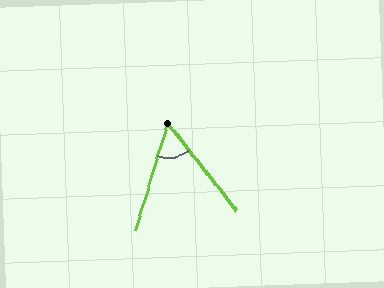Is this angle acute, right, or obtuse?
It is acute.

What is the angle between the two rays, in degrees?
Approximately 55 degrees.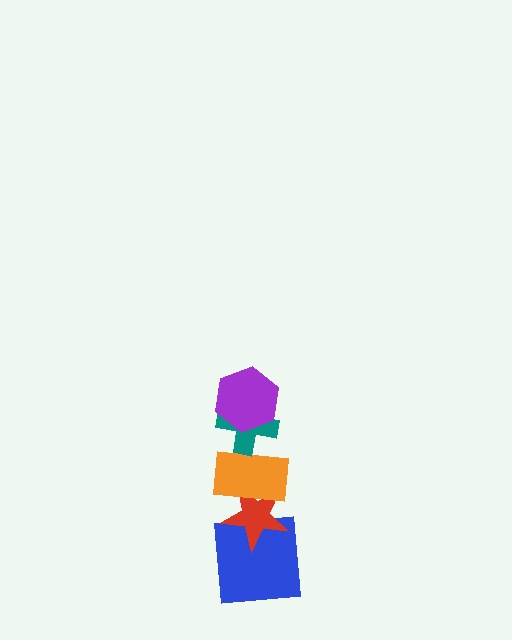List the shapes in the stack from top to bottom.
From top to bottom: the purple hexagon, the teal cross, the orange rectangle, the red star, the blue square.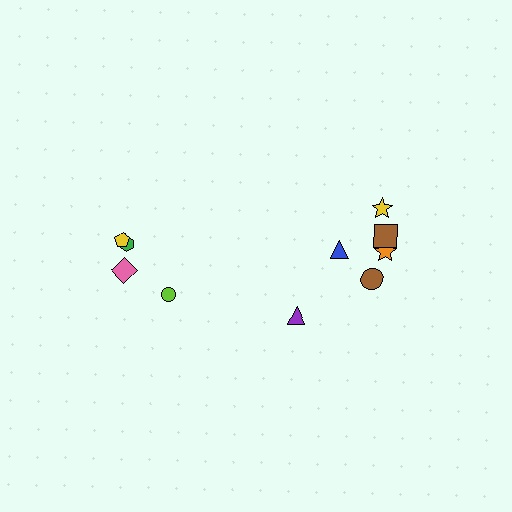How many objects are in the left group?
There are 4 objects.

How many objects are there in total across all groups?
There are 10 objects.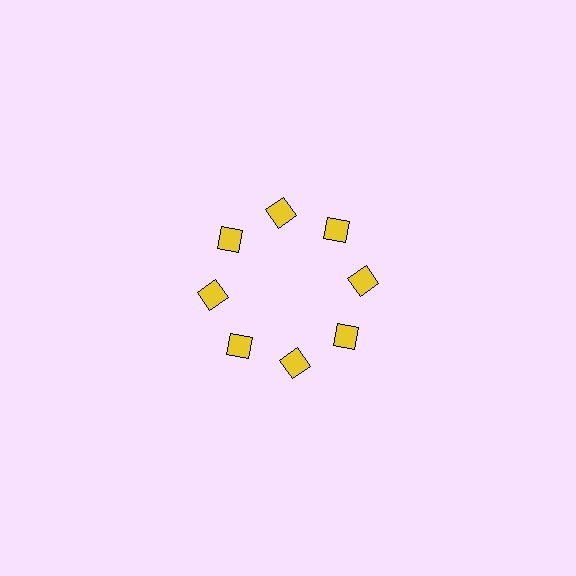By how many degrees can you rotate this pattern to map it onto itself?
The pattern maps onto itself every 45 degrees of rotation.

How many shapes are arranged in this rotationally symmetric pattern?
There are 8 shapes, arranged in 8 groups of 1.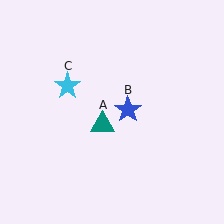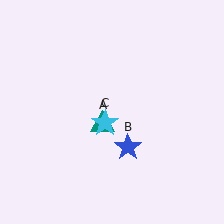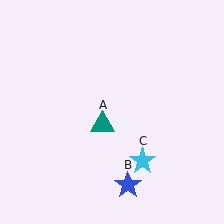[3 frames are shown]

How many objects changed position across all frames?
2 objects changed position: blue star (object B), cyan star (object C).